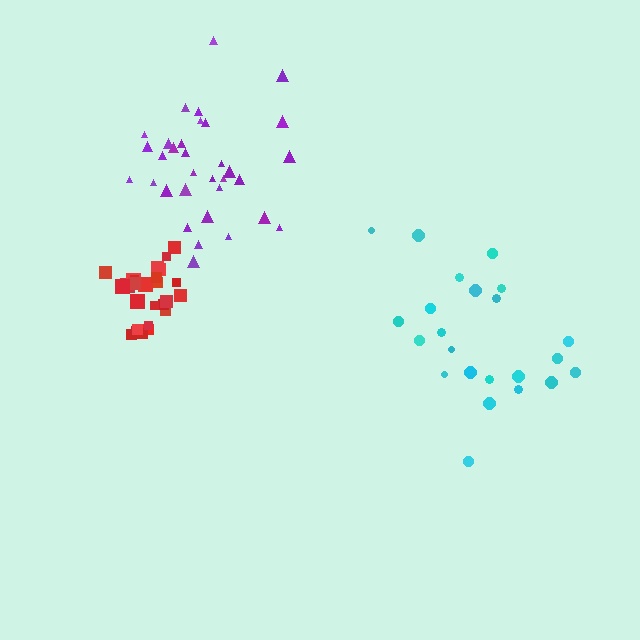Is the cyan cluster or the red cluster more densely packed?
Red.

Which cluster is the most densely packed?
Red.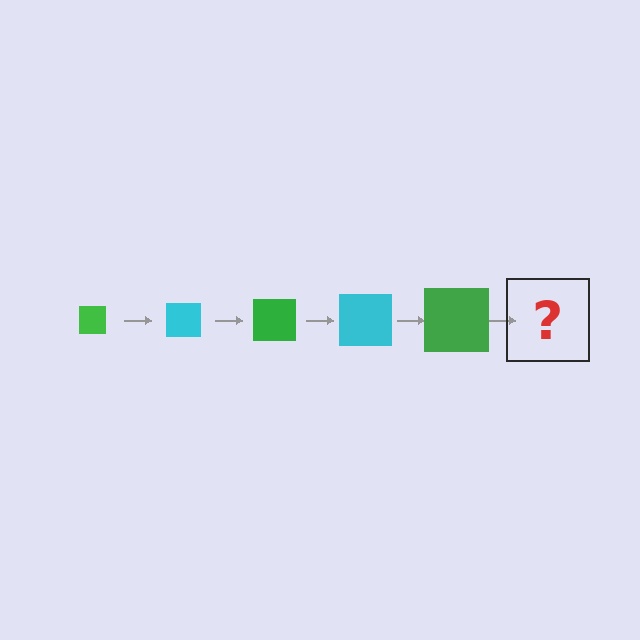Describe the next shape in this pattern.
It should be a cyan square, larger than the previous one.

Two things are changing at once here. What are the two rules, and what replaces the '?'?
The two rules are that the square grows larger each step and the color cycles through green and cyan. The '?' should be a cyan square, larger than the previous one.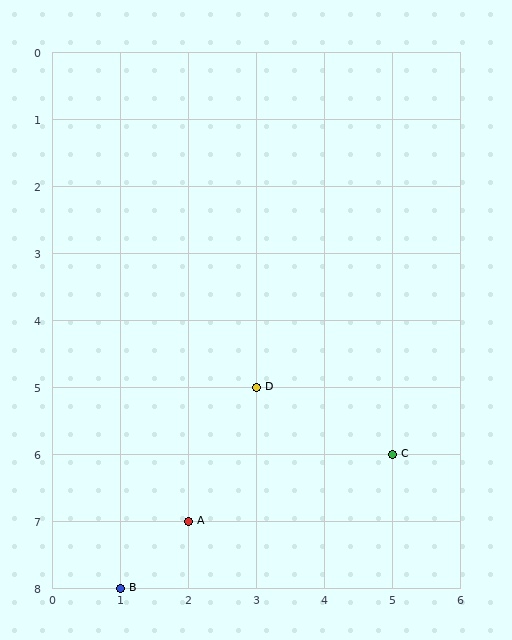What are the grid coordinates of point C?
Point C is at grid coordinates (5, 6).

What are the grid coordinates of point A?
Point A is at grid coordinates (2, 7).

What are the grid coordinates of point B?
Point B is at grid coordinates (1, 8).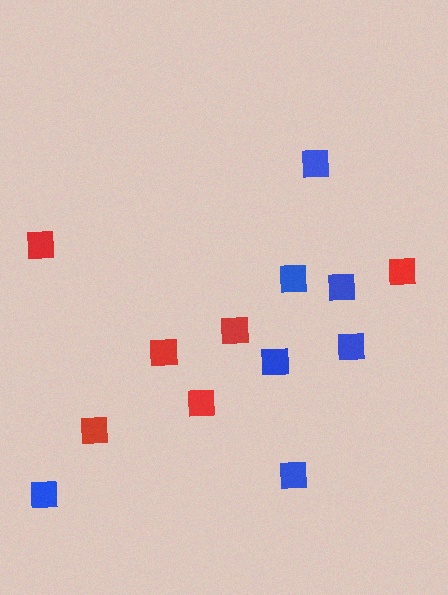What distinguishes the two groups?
There are 2 groups: one group of red squares (6) and one group of blue squares (7).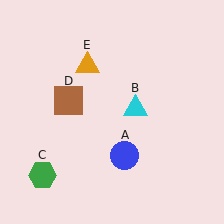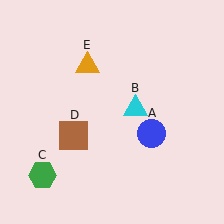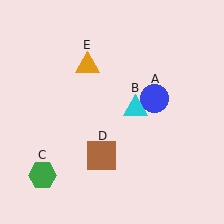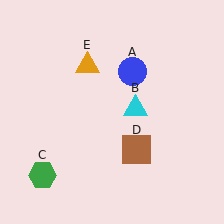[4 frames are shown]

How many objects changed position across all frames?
2 objects changed position: blue circle (object A), brown square (object D).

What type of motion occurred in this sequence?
The blue circle (object A), brown square (object D) rotated counterclockwise around the center of the scene.